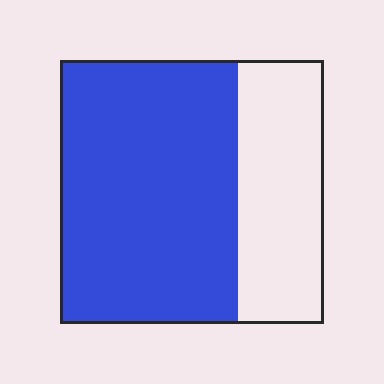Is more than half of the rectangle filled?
Yes.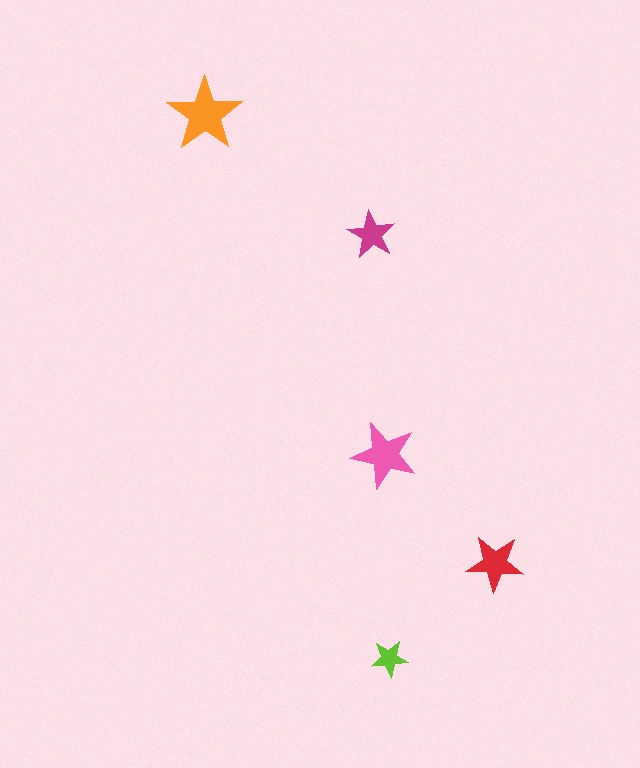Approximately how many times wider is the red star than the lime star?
About 1.5 times wider.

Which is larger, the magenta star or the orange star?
The orange one.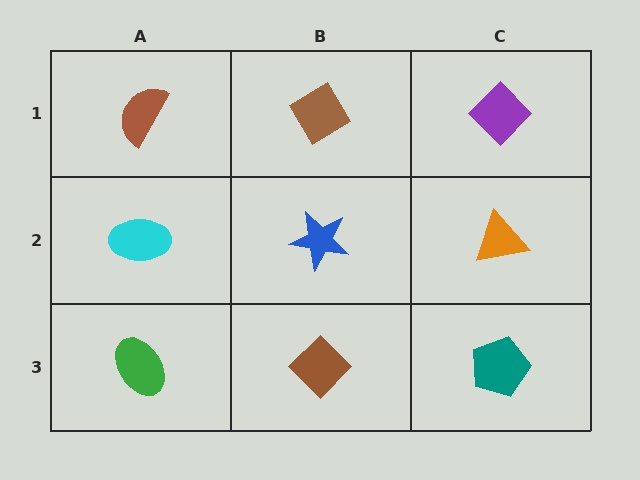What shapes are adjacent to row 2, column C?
A purple diamond (row 1, column C), a teal pentagon (row 3, column C), a blue star (row 2, column B).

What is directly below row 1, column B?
A blue star.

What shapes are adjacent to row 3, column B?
A blue star (row 2, column B), a green ellipse (row 3, column A), a teal pentagon (row 3, column C).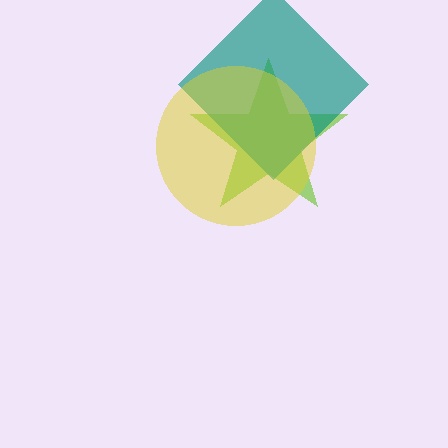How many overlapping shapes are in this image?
There are 3 overlapping shapes in the image.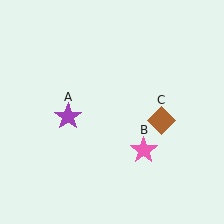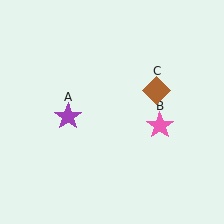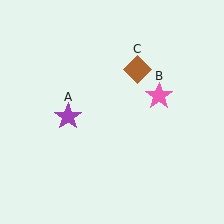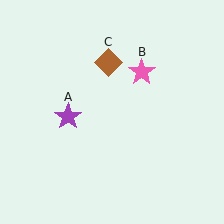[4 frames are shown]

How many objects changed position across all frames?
2 objects changed position: pink star (object B), brown diamond (object C).